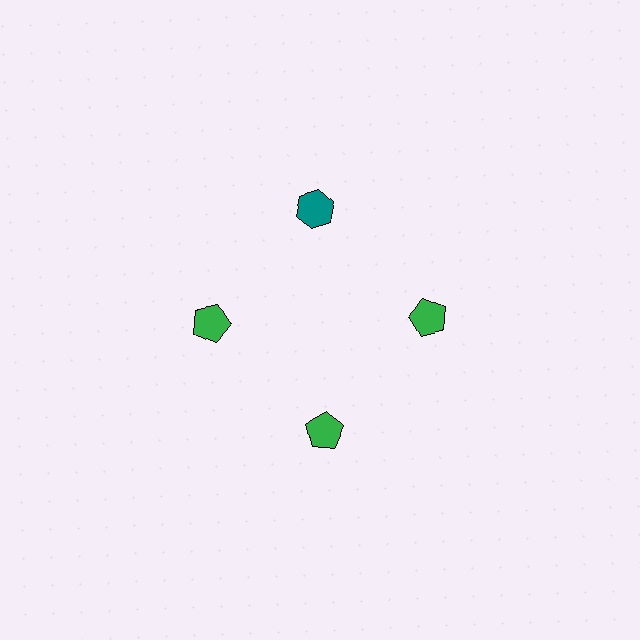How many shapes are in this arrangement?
There are 4 shapes arranged in a ring pattern.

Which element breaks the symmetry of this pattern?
The teal hexagon at roughly the 12 o'clock position breaks the symmetry. All other shapes are green pentagons.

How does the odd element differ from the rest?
It differs in both color (teal instead of green) and shape (hexagon instead of pentagon).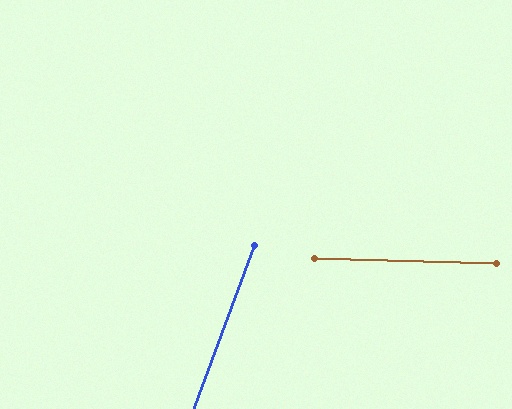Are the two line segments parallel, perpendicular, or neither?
Neither parallel nor perpendicular — they differ by about 71°.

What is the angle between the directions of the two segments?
Approximately 71 degrees.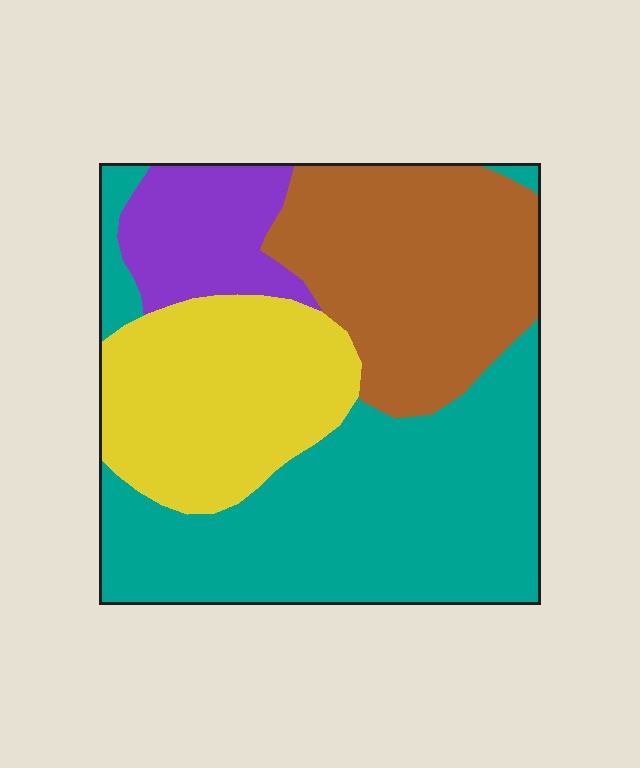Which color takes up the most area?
Teal, at roughly 40%.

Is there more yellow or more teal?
Teal.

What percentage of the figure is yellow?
Yellow takes up about one quarter (1/4) of the figure.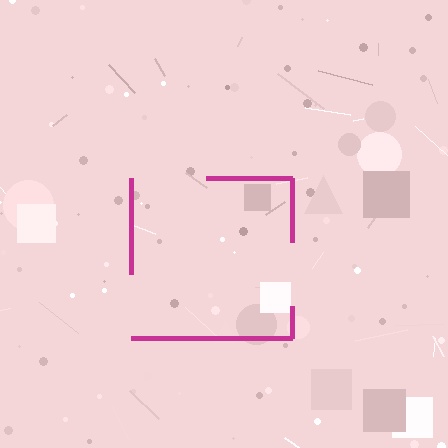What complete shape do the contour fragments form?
The contour fragments form a square.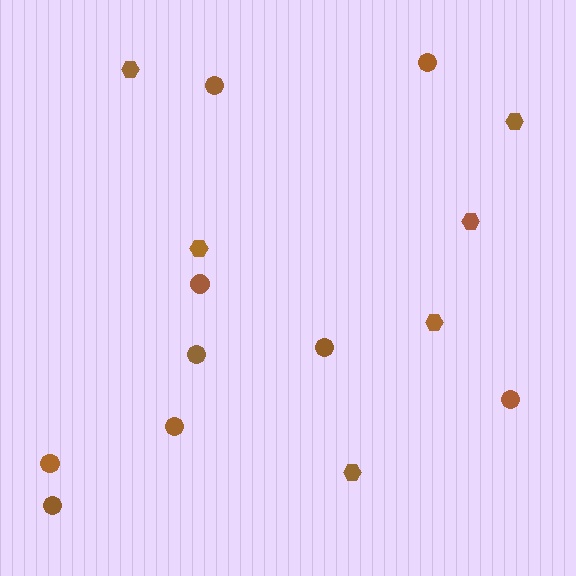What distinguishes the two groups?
There are 2 groups: one group of hexagons (6) and one group of circles (9).